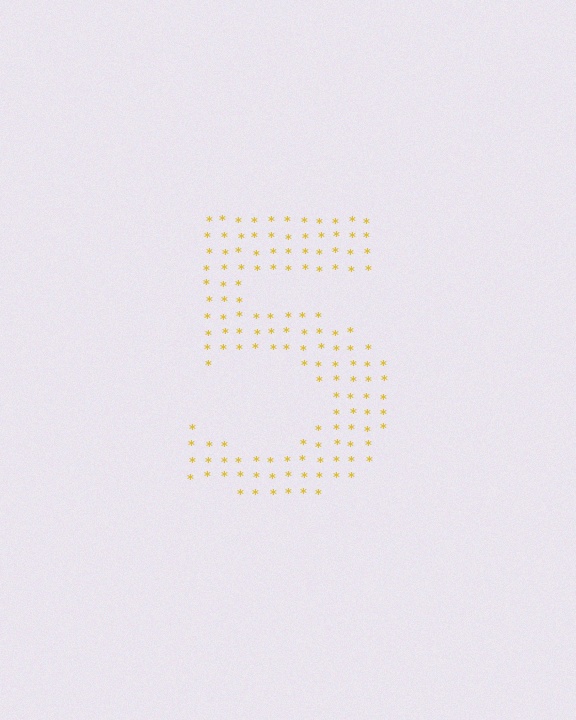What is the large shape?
The large shape is the digit 5.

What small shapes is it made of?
It is made of small asterisks.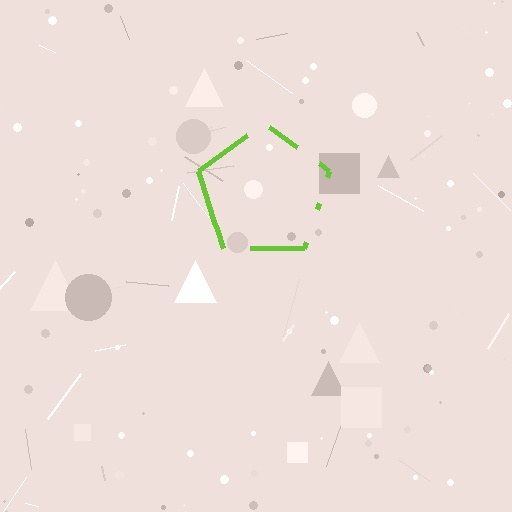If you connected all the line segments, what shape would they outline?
They would outline a pentagon.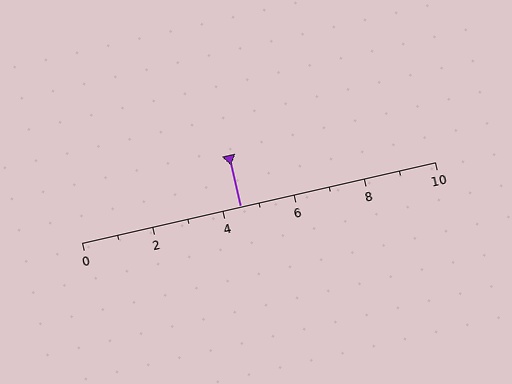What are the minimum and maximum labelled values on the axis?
The axis runs from 0 to 10.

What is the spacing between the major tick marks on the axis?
The major ticks are spaced 2 apart.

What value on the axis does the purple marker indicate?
The marker indicates approximately 4.5.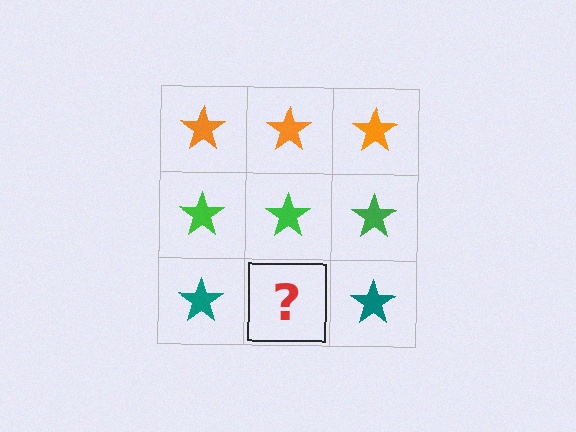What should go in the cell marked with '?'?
The missing cell should contain a teal star.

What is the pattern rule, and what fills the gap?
The rule is that each row has a consistent color. The gap should be filled with a teal star.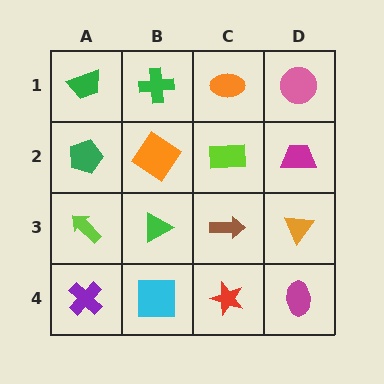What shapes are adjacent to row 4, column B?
A green triangle (row 3, column B), a purple cross (row 4, column A), a red star (row 4, column C).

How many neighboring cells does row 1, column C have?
3.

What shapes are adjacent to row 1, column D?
A magenta trapezoid (row 2, column D), an orange ellipse (row 1, column C).